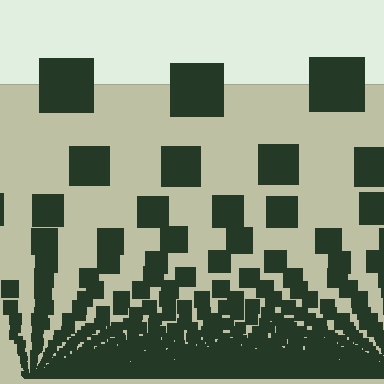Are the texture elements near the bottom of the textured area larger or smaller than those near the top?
Smaller. The gradient is inverted — elements near the bottom are smaller and denser.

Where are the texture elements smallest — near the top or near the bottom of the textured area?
Near the bottom.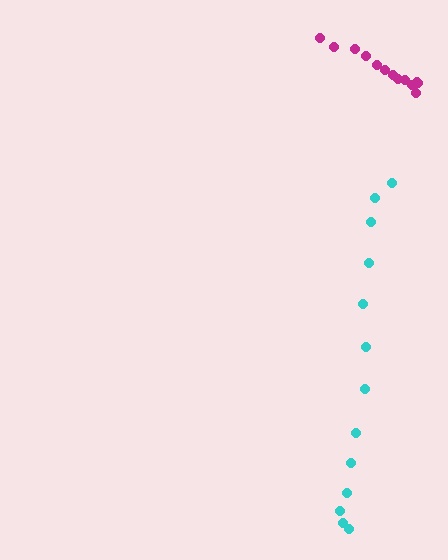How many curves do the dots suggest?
There are 2 distinct paths.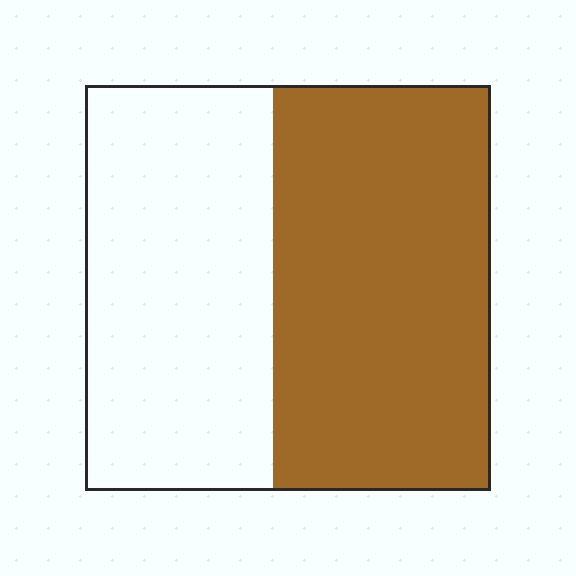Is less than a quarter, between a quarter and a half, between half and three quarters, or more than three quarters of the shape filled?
Between half and three quarters.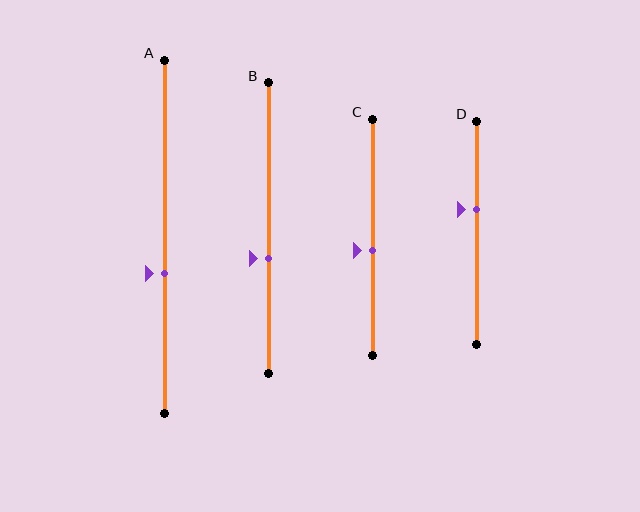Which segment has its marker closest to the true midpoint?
Segment C has its marker closest to the true midpoint.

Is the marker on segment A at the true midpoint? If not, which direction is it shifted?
No, the marker on segment A is shifted downward by about 10% of the segment length.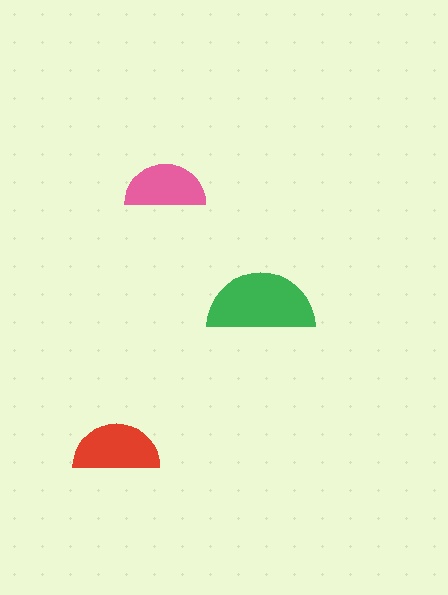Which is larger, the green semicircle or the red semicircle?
The green one.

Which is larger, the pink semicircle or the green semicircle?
The green one.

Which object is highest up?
The pink semicircle is topmost.